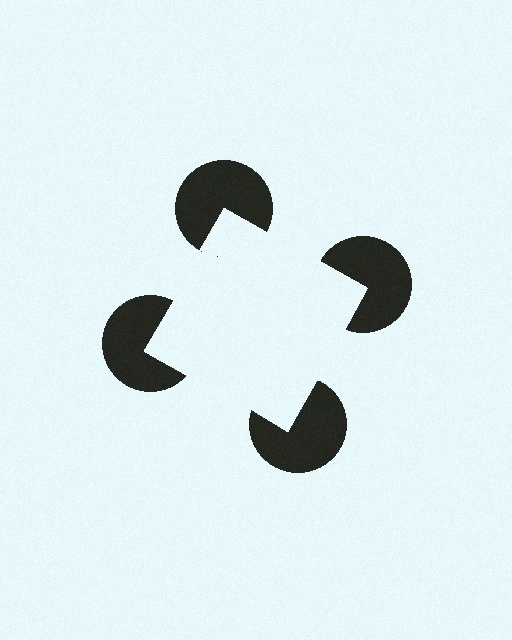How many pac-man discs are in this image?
There are 4 — one at each vertex of the illusory square.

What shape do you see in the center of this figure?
An illusory square — its edges are inferred from the aligned wedge cuts in the pac-man discs, not physically drawn.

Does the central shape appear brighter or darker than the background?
It typically appears slightly brighter than the background, even though no actual brightness change is drawn.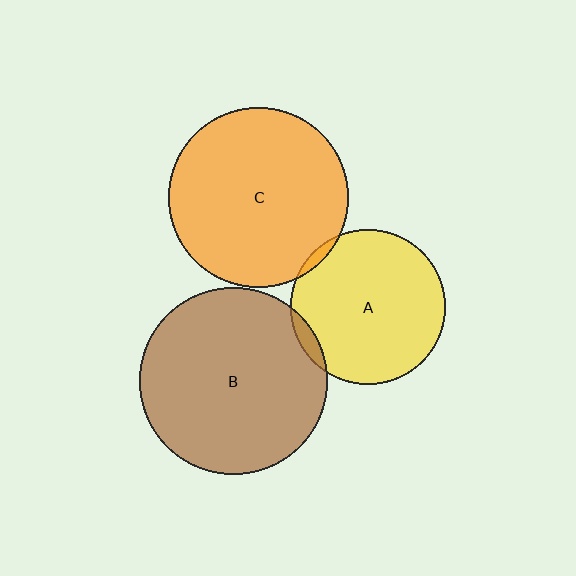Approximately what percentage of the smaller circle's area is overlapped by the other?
Approximately 5%.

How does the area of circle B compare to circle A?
Approximately 1.5 times.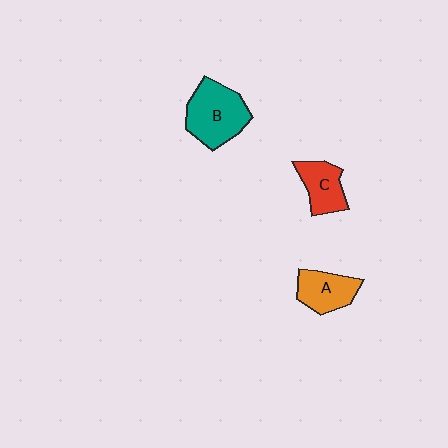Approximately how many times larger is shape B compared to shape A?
Approximately 1.5 times.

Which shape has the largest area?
Shape B (teal).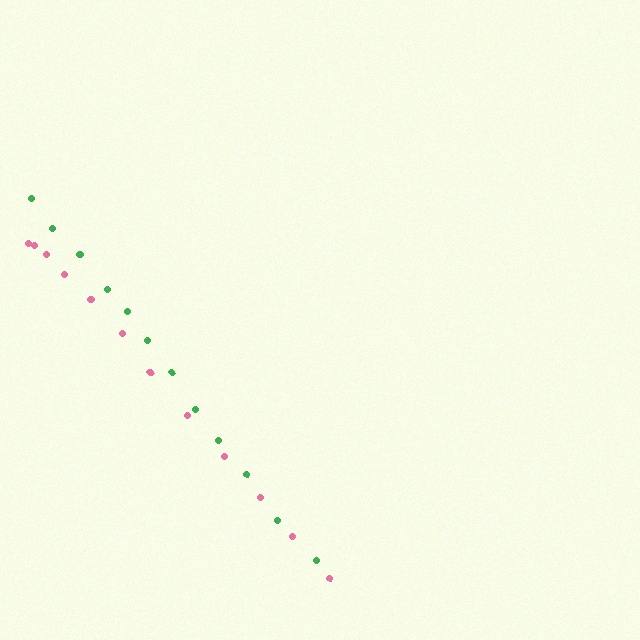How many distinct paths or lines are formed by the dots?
There are 2 distinct paths.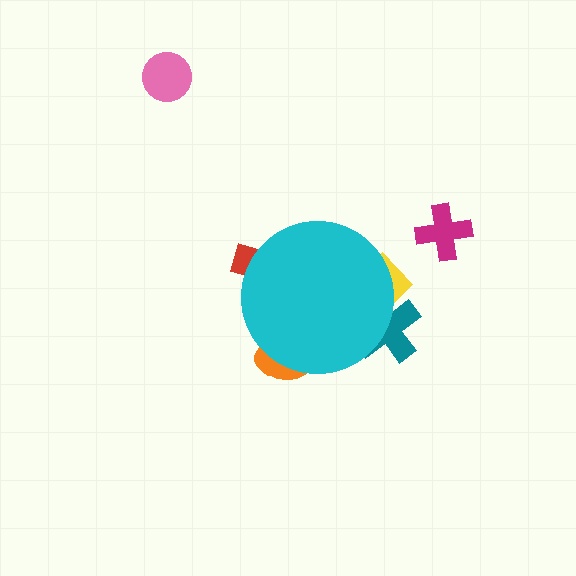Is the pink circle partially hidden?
No, the pink circle is fully visible.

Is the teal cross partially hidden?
Yes, the teal cross is partially hidden behind the cyan circle.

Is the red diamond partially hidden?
Yes, the red diamond is partially hidden behind the cyan circle.